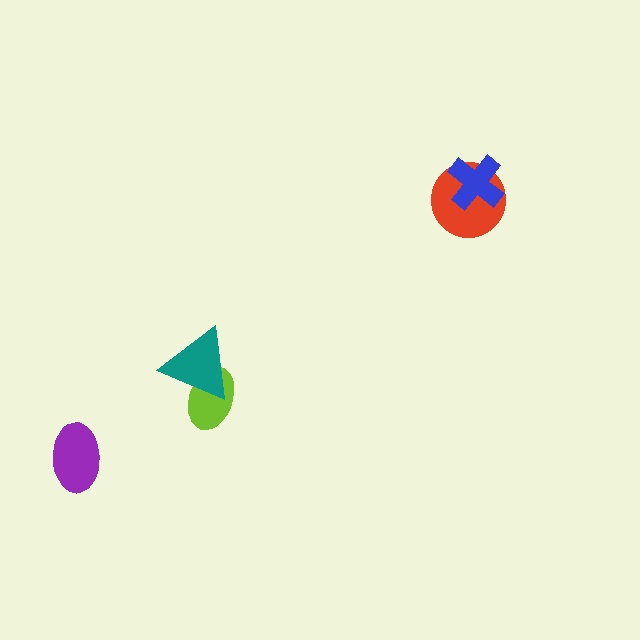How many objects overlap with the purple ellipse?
0 objects overlap with the purple ellipse.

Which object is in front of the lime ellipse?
The teal triangle is in front of the lime ellipse.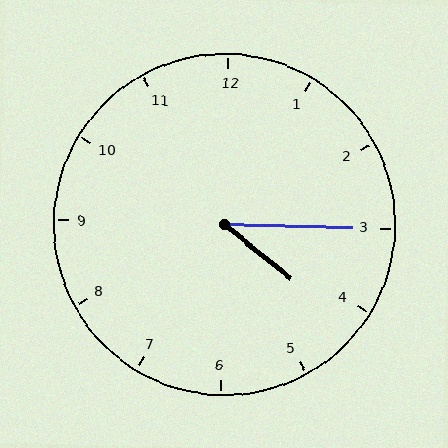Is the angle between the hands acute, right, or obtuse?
It is acute.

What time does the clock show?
4:15.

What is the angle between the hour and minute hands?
Approximately 38 degrees.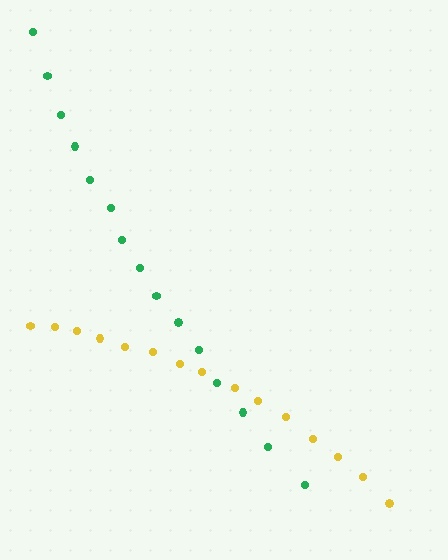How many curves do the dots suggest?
There are 2 distinct paths.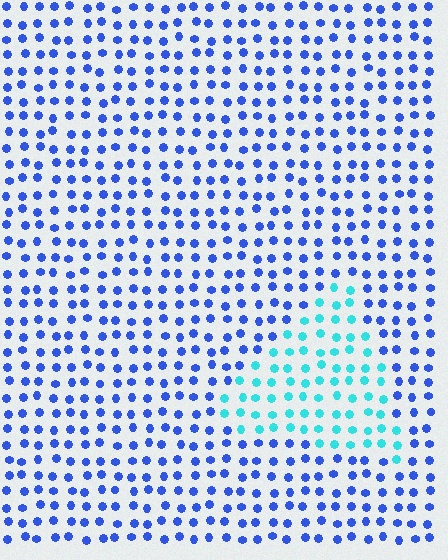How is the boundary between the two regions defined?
The boundary is defined purely by a slight shift in hue (about 48 degrees). Spacing, size, and orientation are identical on both sides.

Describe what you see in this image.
The image is filled with small blue elements in a uniform arrangement. A triangle-shaped region is visible where the elements are tinted to a slightly different hue, forming a subtle color boundary.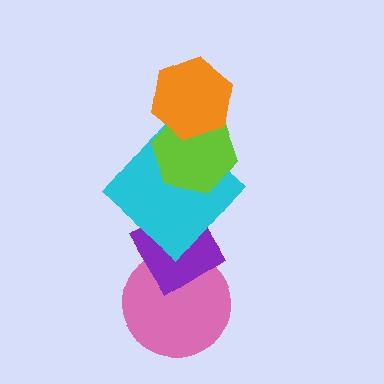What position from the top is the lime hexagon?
The lime hexagon is 2nd from the top.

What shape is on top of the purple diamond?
The cyan diamond is on top of the purple diamond.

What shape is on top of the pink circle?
The purple diamond is on top of the pink circle.